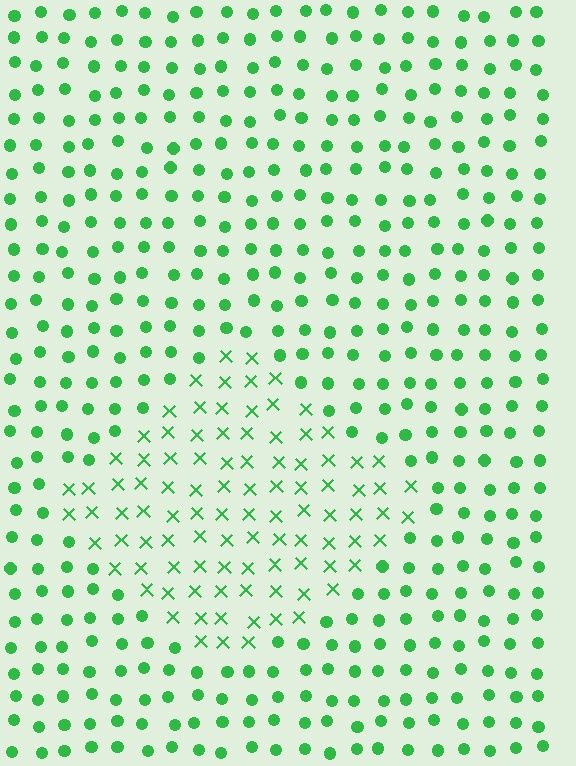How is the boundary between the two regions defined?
The boundary is defined by a change in element shape: X marks inside vs. circles outside. All elements share the same color and spacing.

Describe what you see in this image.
The image is filled with small green elements arranged in a uniform grid. A diamond-shaped region contains X marks, while the surrounding area contains circles. The boundary is defined purely by the change in element shape.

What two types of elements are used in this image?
The image uses X marks inside the diamond region and circles outside it.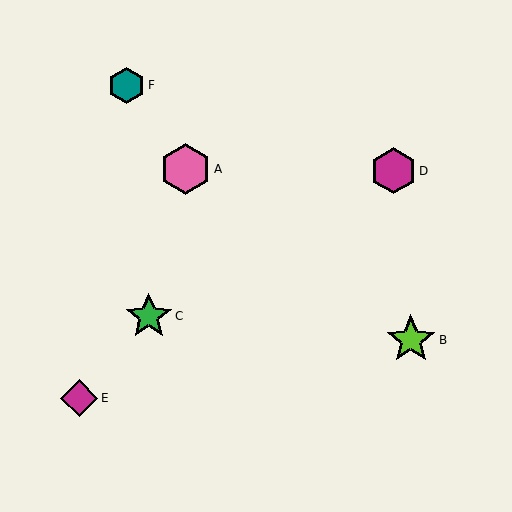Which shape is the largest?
The pink hexagon (labeled A) is the largest.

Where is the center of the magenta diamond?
The center of the magenta diamond is at (79, 398).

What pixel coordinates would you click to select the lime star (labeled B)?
Click at (411, 340) to select the lime star B.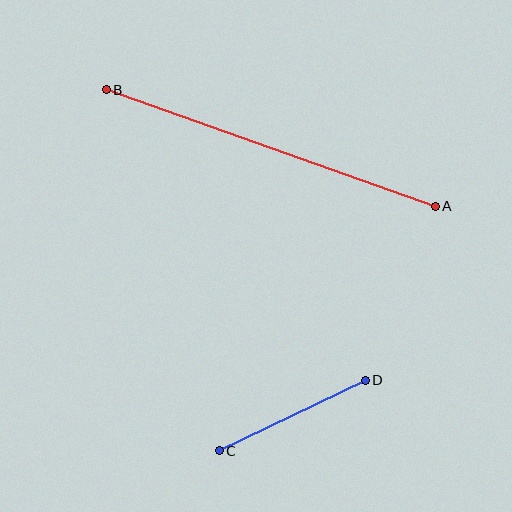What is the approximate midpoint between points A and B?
The midpoint is at approximately (271, 148) pixels.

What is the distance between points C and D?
The distance is approximately 162 pixels.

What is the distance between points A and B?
The distance is approximately 349 pixels.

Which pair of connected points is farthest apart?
Points A and B are farthest apart.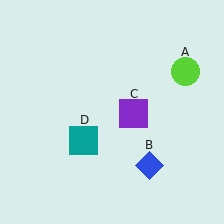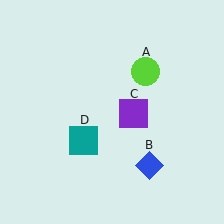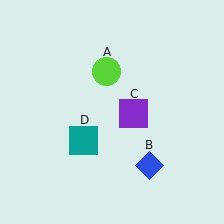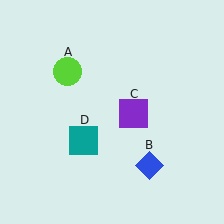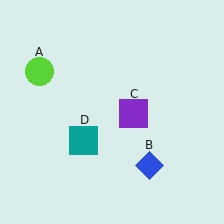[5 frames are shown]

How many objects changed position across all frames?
1 object changed position: lime circle (object A).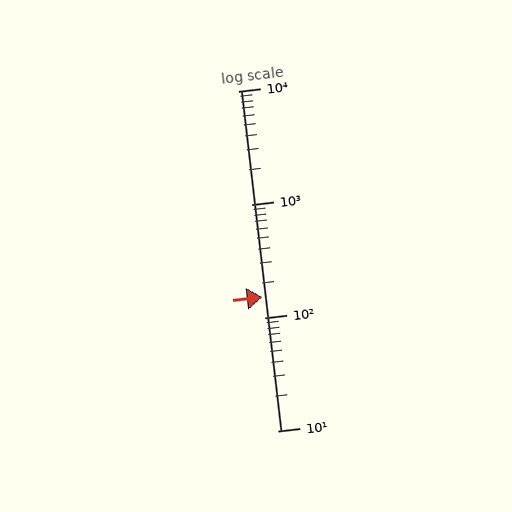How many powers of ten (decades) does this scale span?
The scale spans 3 decades, from 10 to 10000.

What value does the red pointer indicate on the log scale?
The pointer indicates approximately 150.